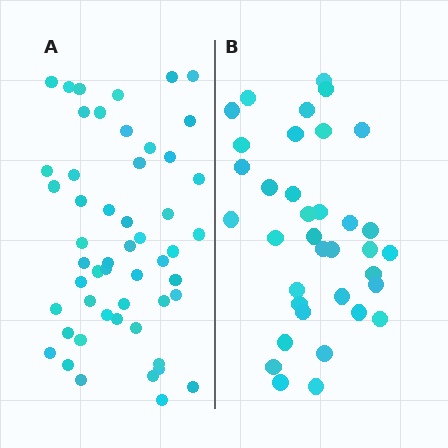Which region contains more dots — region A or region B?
Region A (the left region) has more dots.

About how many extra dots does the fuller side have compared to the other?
Region A has approximately 15 more dots than region B.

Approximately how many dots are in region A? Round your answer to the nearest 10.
About 50 dots. (The exact count is 52, which rounds to 50.)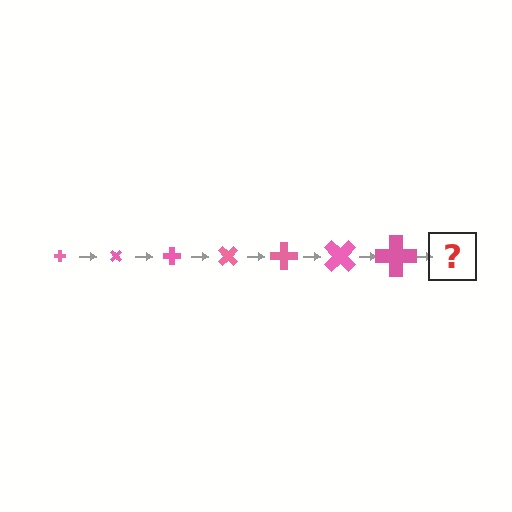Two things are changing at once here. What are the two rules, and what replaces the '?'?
The two rules are that the cross grows larger each step and it rotates 45 degrees each step. The '?' should be a cross, larger than the previous one and rotated 315 degrees from the start.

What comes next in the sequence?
The next element should be a cross, larger than the previous one and rotated 315 degrees from the start.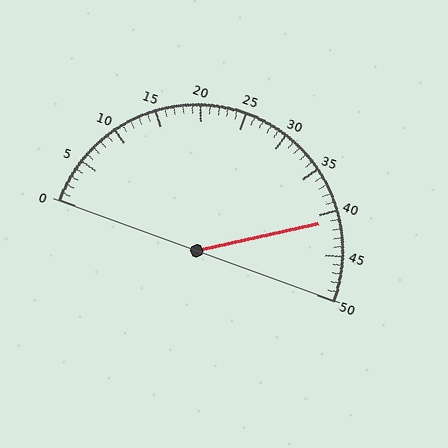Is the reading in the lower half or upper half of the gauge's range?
The reading is in the upper half of the range (0 to 50).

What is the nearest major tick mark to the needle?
The nearest major tick mark is 40.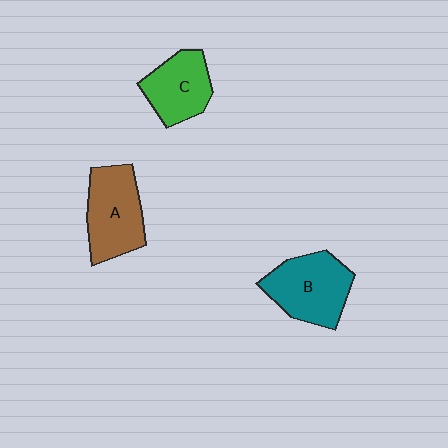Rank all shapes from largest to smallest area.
From largest to smallest: B (teal), A (brown), C (green).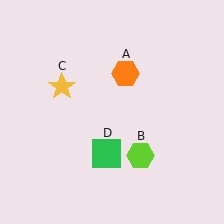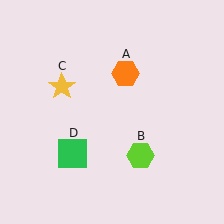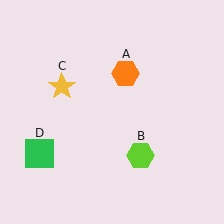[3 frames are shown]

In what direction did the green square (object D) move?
The green square (object D) moved left.